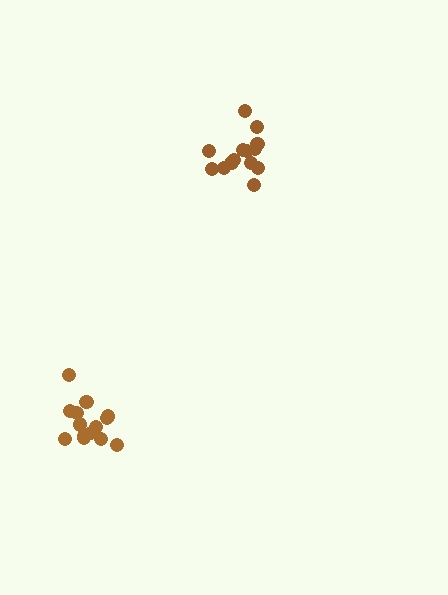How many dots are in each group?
Group 1: 14 dots, Group 2: 14 dots (28 total).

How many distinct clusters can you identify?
There are 2 distinct clusters.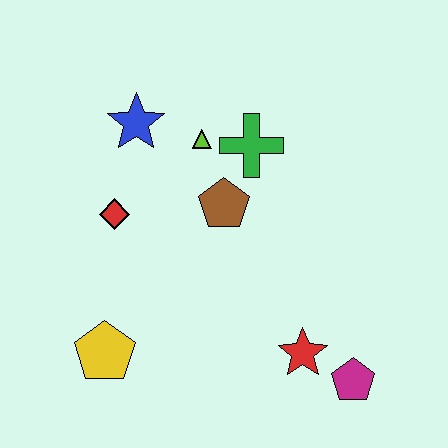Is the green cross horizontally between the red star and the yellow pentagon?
Yes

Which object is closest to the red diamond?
The blue star is closest to the red diamond.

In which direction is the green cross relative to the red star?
The green cross is above the red star.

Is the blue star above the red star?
Yes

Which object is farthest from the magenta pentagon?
The blue star is farthest from the magenta pentagon.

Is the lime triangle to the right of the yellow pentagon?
Yes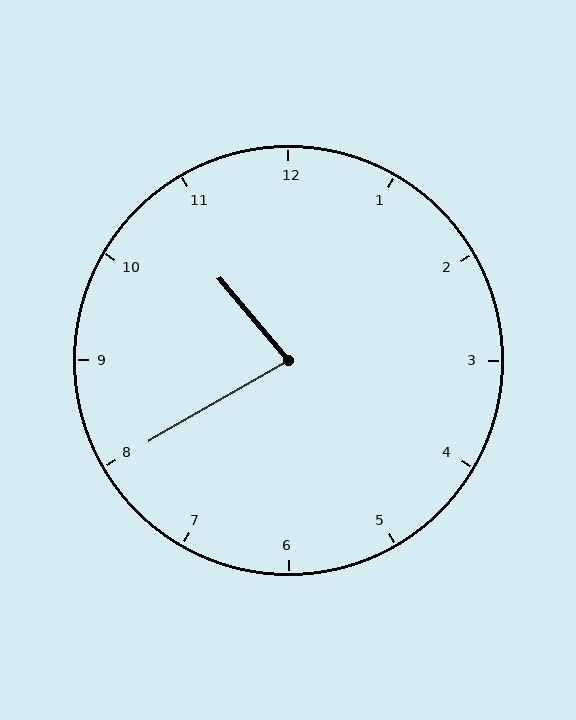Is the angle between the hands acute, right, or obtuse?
It is acute.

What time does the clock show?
10:40.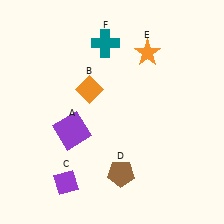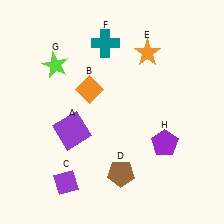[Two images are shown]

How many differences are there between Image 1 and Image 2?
There are 2 differences between the two images.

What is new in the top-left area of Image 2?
A lime star (G) was added in the top-left area of Image 2.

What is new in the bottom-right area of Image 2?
A purple pentagon (H) was added in the bottom-right area of Image 2.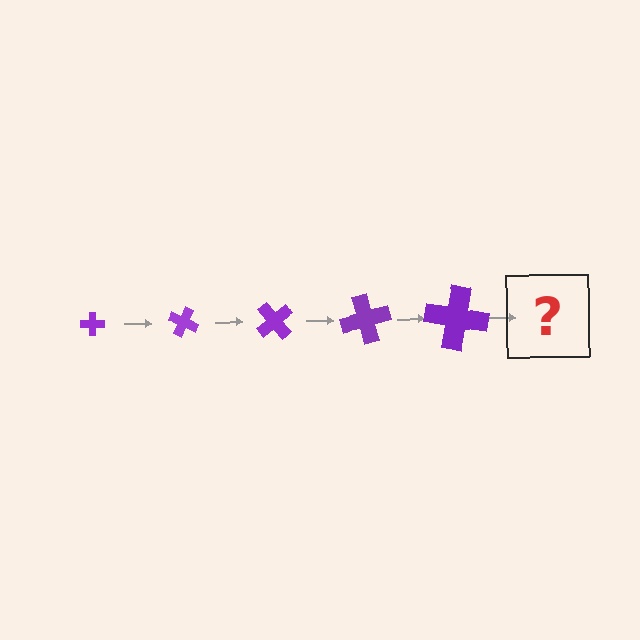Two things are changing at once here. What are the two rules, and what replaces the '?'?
The two rules are that the cross grows larger each step and it rotates 25 degrees each step. The '?' should be a cross, larger than the previous one and rotated 125 degrees from the start.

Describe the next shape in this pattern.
It should be a cross, larger than the previous one and rotated 125 degrees from the start.